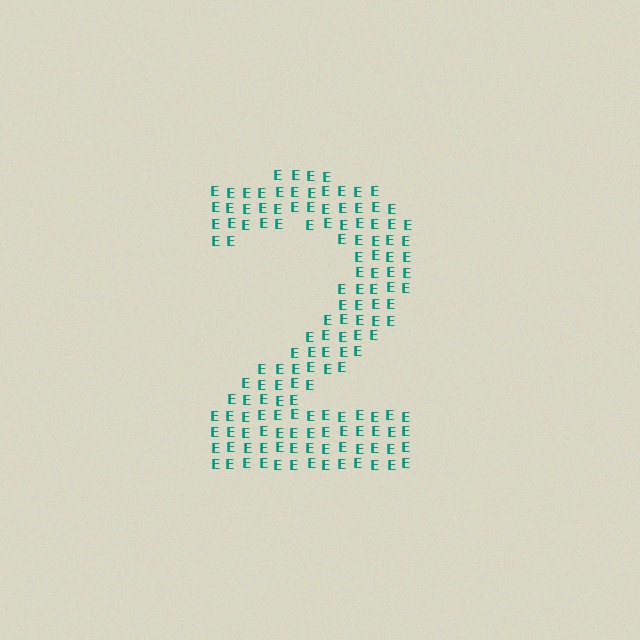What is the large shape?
The large shape is the digit 2.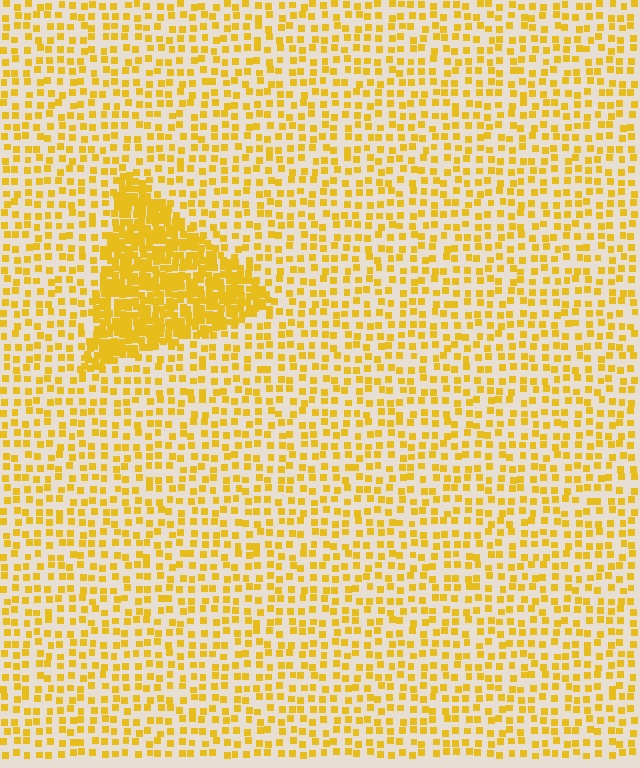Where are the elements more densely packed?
The elements are more densely packed inside the triangle boundary.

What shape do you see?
I see a triangle.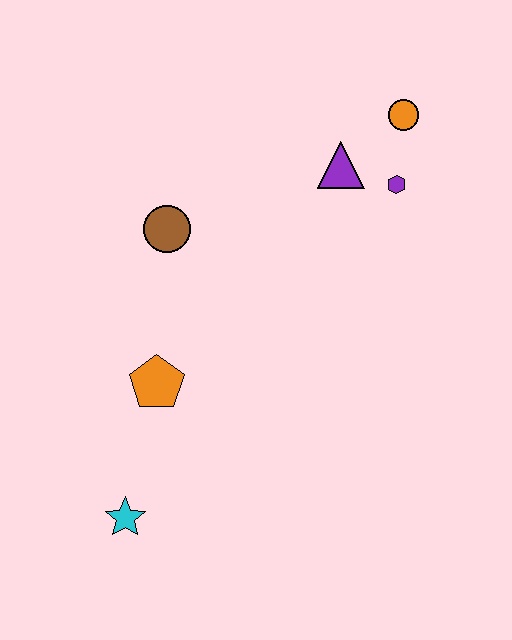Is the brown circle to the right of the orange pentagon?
Yes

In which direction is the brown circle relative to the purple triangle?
The brown circle is to the left of the purple triangle.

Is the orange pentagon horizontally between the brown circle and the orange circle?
No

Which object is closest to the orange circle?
The purple hexagon is closest to the orange circle.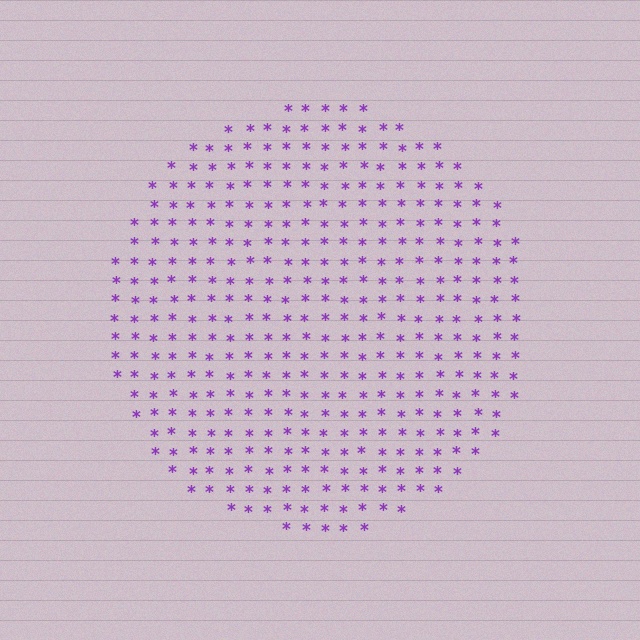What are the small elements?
The small elements are asterisks.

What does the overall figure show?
The overall figure shows a circle.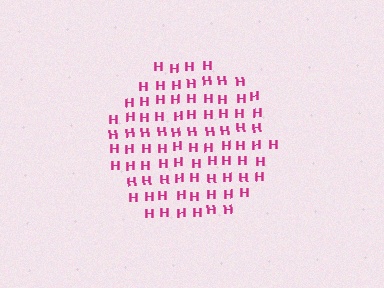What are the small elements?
The small elements are letter H's.